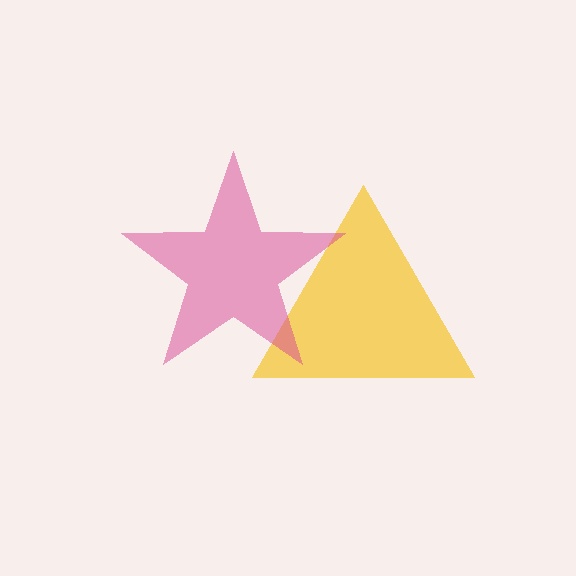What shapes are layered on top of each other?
The layered shapes are: a yellow triangle, a magenta star.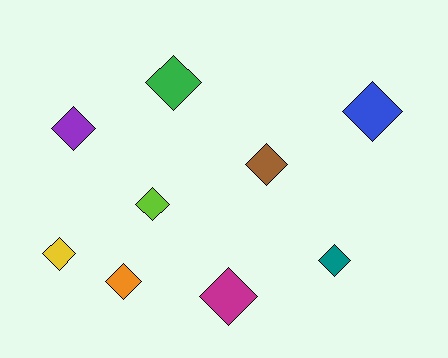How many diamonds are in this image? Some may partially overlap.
There are 9 diamonds.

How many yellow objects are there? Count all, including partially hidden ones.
There is 1 yellow object.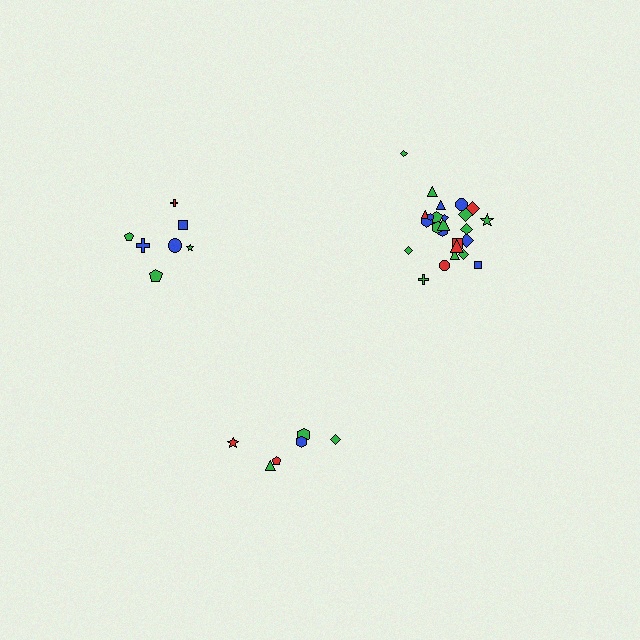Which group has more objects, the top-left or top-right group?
The top-right group.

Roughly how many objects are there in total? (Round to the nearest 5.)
Roughly 40 objects in total.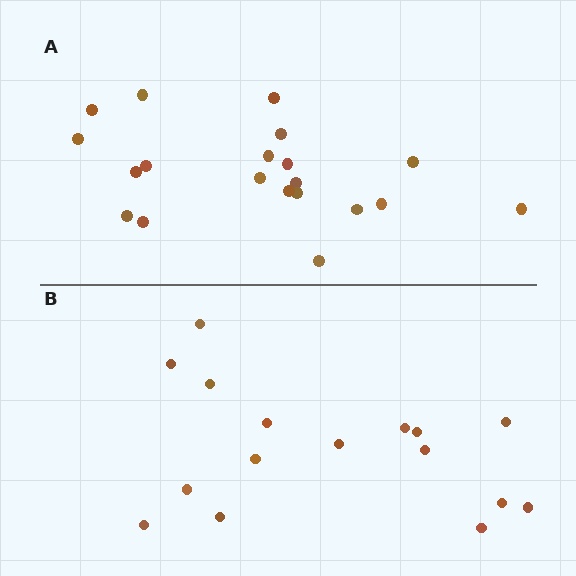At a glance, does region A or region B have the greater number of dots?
Region A (the top region) has more dots.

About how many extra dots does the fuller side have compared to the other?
Region A has about 4 more dots than region B.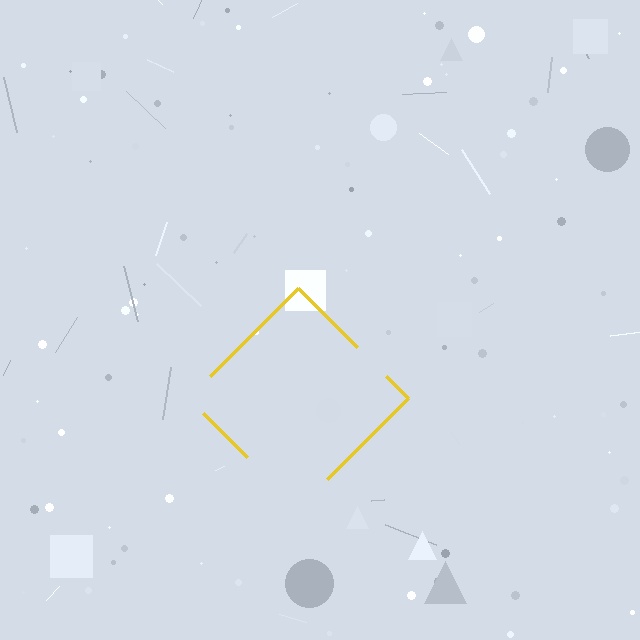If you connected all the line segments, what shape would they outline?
They would outline a diamond.